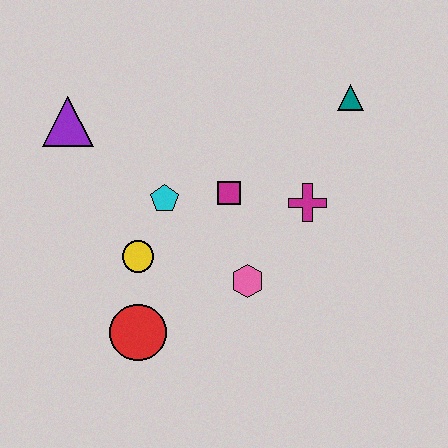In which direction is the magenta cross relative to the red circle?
The magenta cross is to the right of the red circle.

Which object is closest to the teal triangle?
The magenta cross is closest to the teal triangle.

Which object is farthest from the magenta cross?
The purple triangle is farthest from the magenta cross.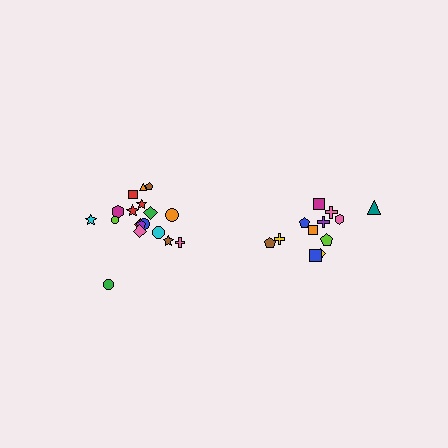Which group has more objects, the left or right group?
The left group.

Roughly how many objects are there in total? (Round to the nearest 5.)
Roughly 30 objects in total.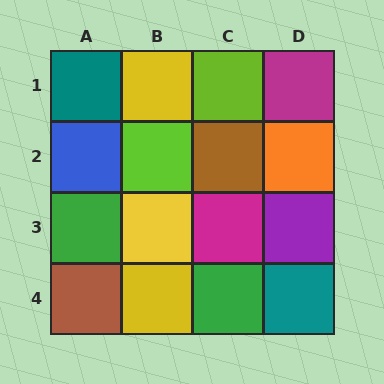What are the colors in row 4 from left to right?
Brown, yellow, green, teal.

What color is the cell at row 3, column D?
Purple.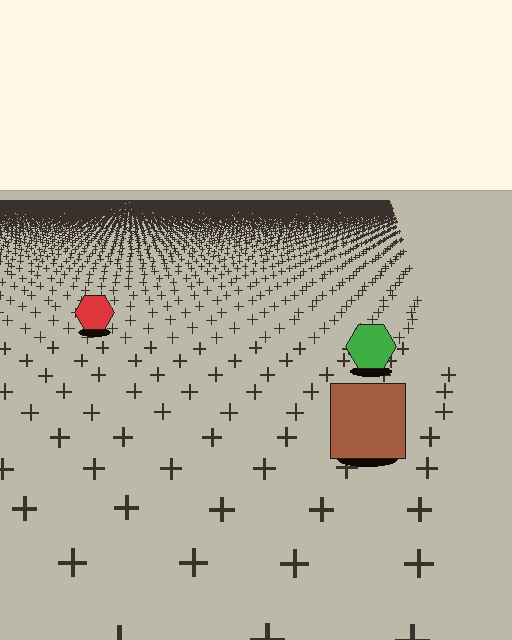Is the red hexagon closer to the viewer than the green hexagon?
No. The green hexagon is closer — you can tell from the texture gradient: the ground texture is coarser near it.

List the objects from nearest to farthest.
From nearest to farthest: the brown square, the green hexagon, the red hexagon.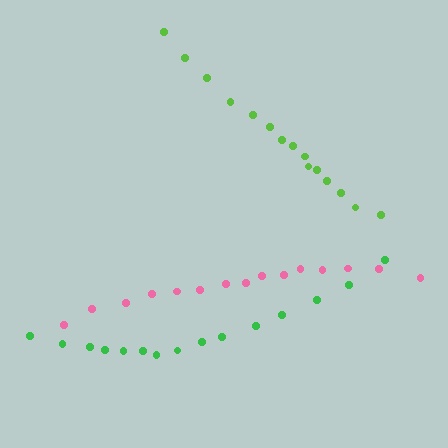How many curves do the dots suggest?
There are 3 distinct paths.